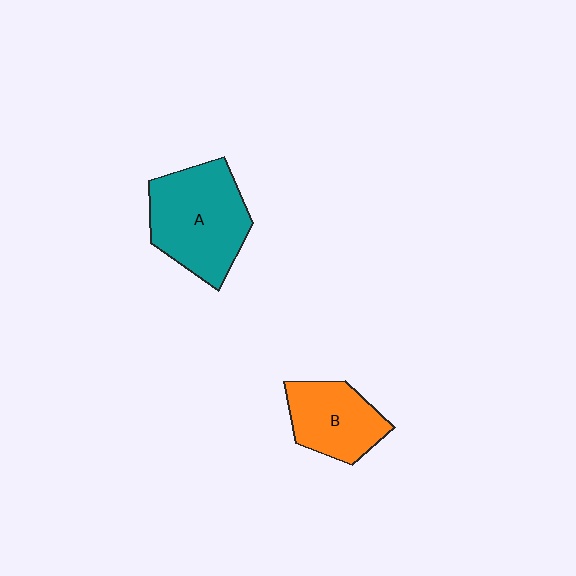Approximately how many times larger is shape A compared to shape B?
Approximately 1.5 times.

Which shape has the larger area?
Shape A (teal).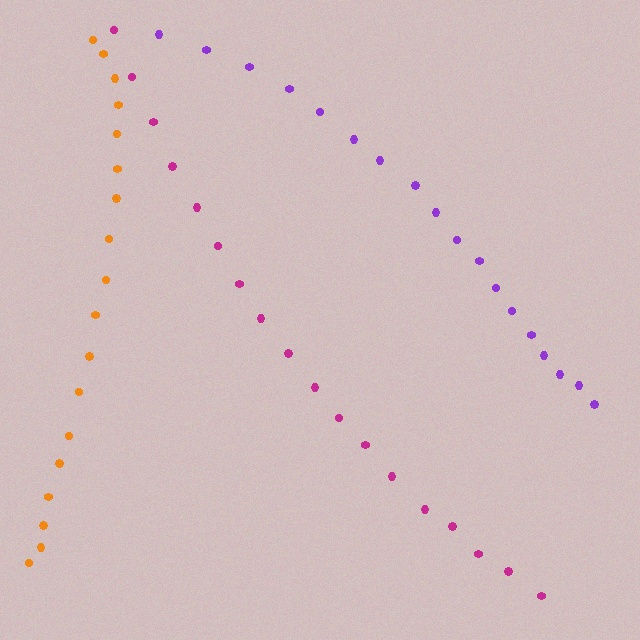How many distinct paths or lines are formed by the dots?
There are 3 distinct paths.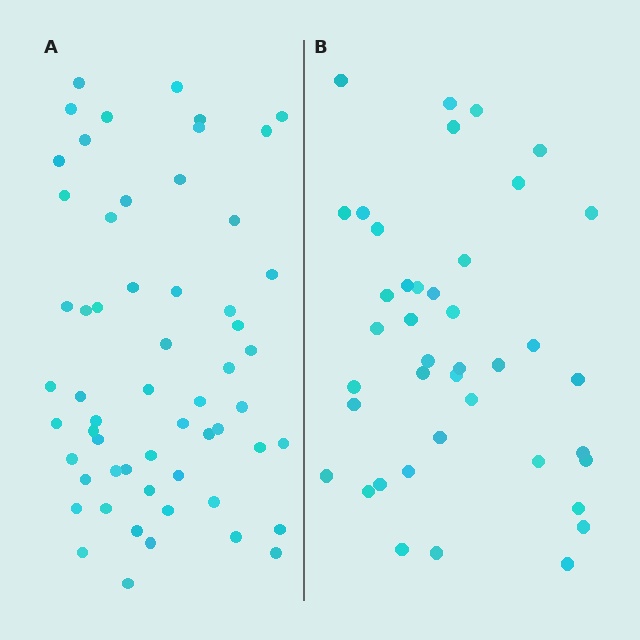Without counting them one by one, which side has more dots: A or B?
Region A (the left region) has more dots.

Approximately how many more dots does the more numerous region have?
Region A has approximately 15 more dots than region B.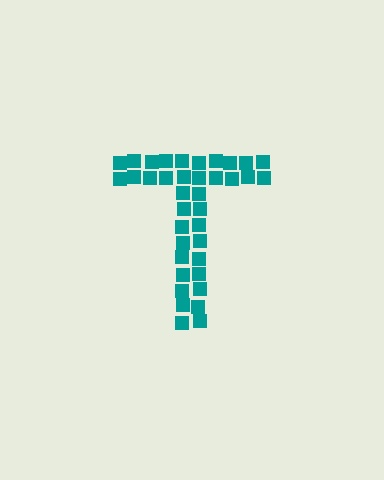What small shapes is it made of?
It is made of small squares.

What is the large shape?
The large shape is the letter T.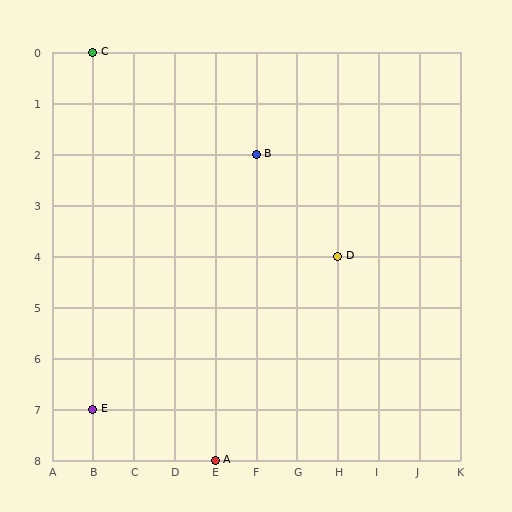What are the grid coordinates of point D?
Point D is at grid coordinates (H, 4).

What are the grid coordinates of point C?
Point C is at grid coordinates (B, 0).